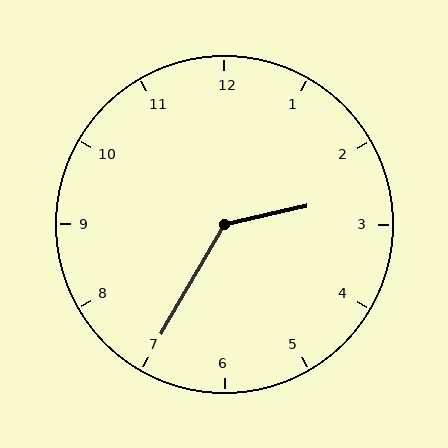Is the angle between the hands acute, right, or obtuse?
It is obtuse.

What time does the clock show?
2:35.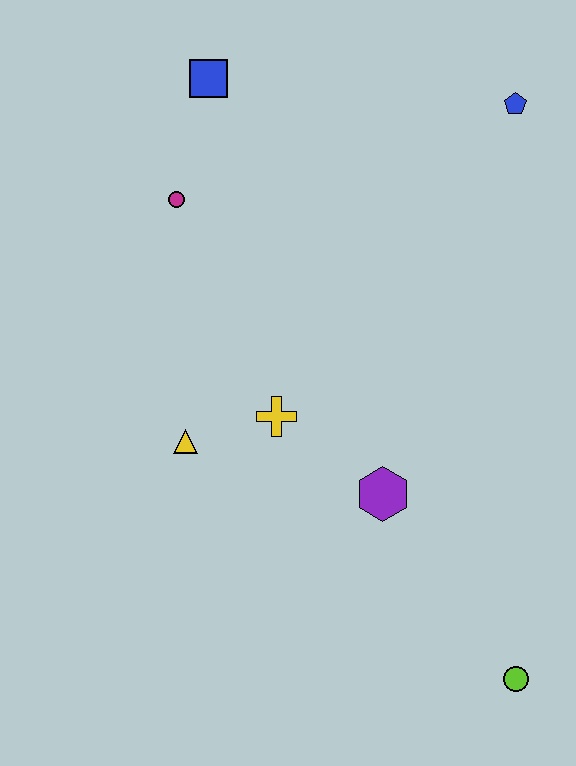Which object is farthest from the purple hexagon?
The blue square is farthest from the purple hexagon.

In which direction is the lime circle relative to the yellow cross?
The lime circle is below the yellow cross.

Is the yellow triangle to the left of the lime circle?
Yes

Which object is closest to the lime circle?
The purple hexagon is closest to the lime circle.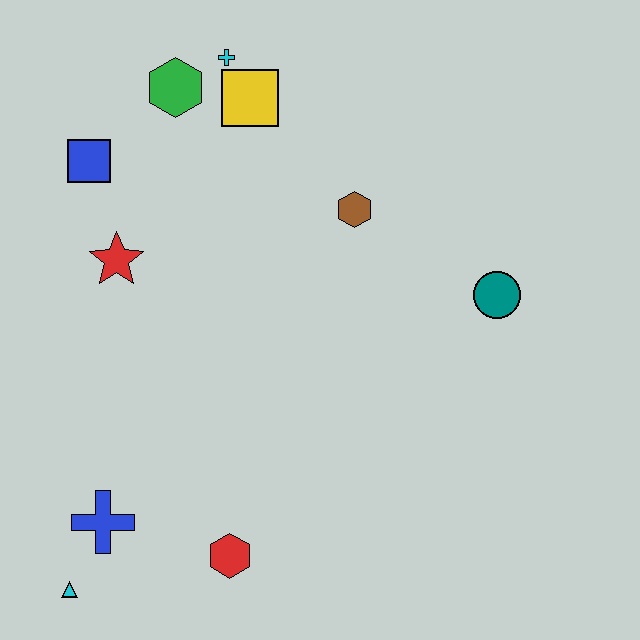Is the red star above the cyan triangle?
Yes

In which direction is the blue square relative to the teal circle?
The blue square is to the left of the teal circle.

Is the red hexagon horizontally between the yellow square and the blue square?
Yes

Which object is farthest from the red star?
The teal circle is farthest from the red star.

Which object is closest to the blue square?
The red star is closest to the blue square.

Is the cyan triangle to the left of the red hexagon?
Yes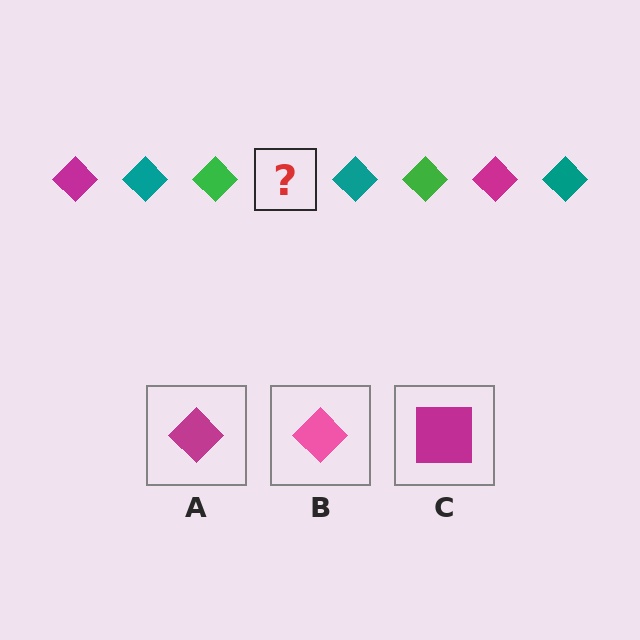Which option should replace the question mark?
Option A.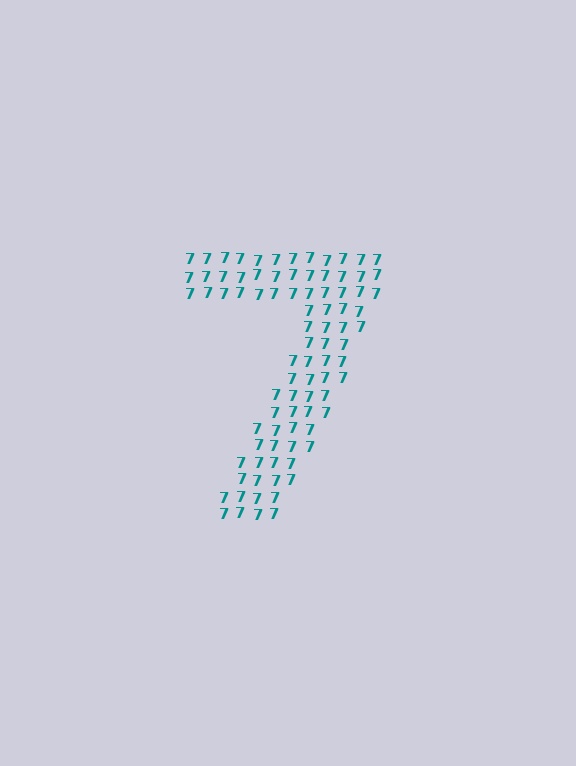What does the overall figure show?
The overall figure shows the digit 7.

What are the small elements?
The small elements are digit 7's.